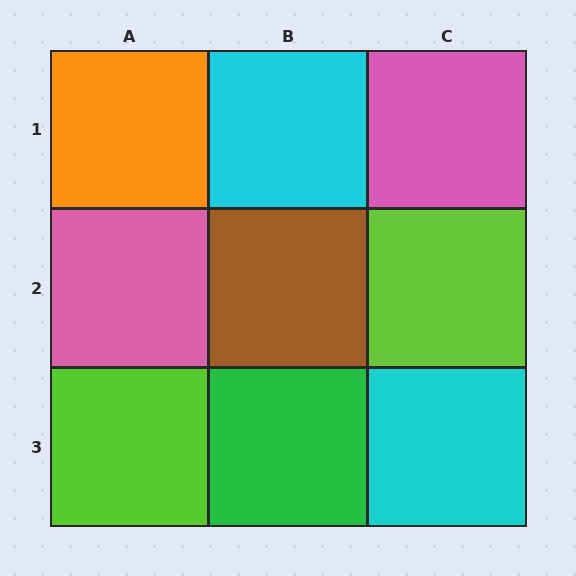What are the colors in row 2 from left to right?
Pink, brown, lime.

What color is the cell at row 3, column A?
Lime.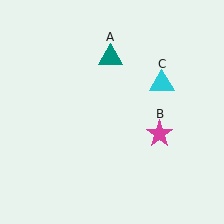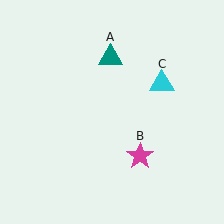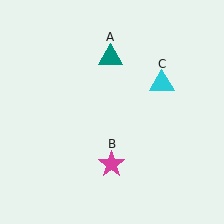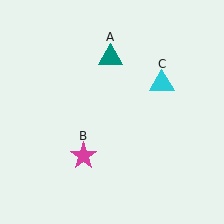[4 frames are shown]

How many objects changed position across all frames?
1 object changed position: magenta star (object B).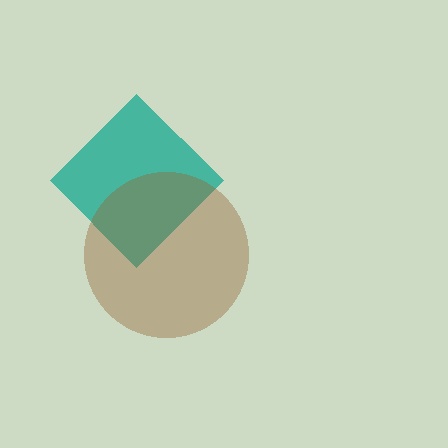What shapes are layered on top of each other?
The layered shapes are: a teal diamond, a brown circle.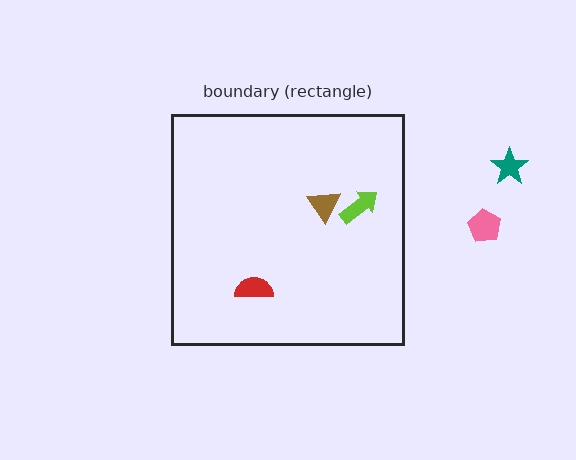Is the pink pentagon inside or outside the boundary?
Outside.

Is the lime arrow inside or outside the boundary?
Inside.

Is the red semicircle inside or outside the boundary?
Inside.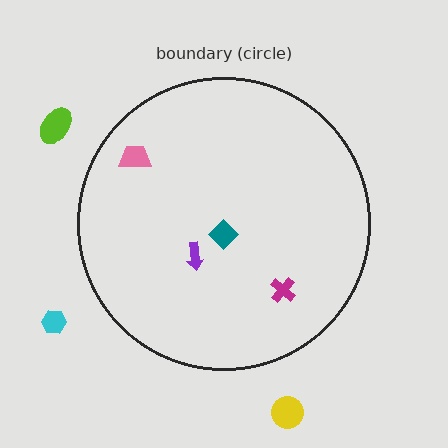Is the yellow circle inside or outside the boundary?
Outside.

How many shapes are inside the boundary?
4 inside, 3 outside.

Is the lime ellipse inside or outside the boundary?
Outside.